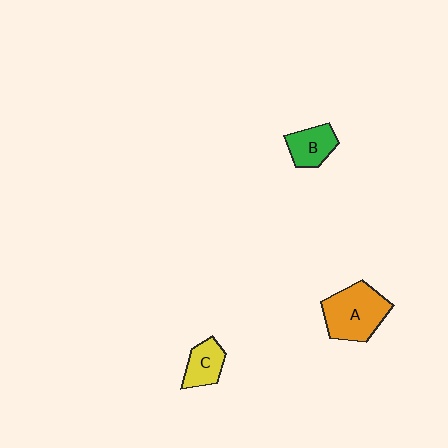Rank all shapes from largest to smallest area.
From largest to smallest: A (orange), B (green), C (yellow).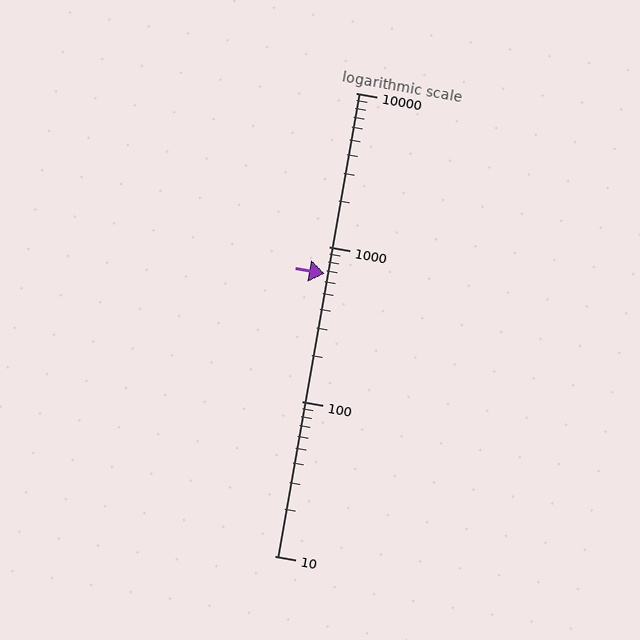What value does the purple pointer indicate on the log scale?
The pointer indicates approximately 670.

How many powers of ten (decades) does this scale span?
The scale spans 3 decades, from 10 to 10000.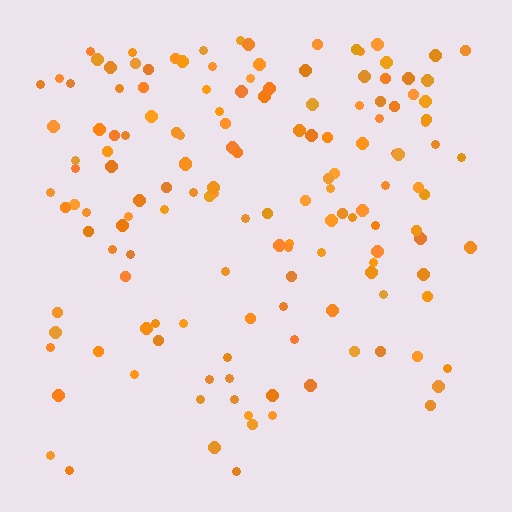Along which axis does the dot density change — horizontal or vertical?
Vertical.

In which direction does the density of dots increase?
From bottom to top, with the top side densest.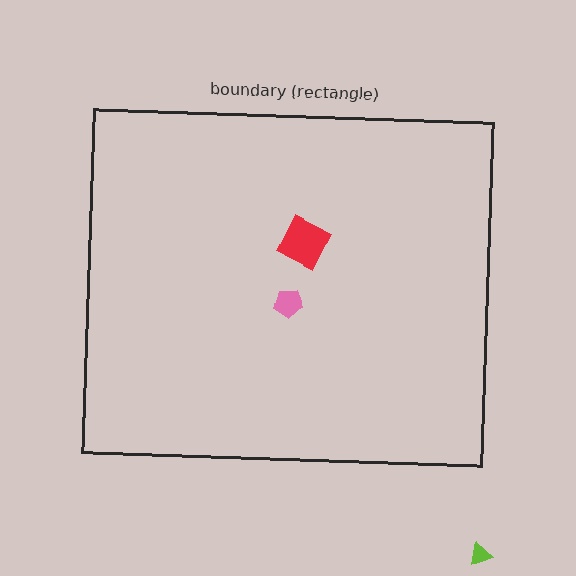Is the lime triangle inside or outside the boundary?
Outside.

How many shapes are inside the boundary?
2 inside, 1 outside.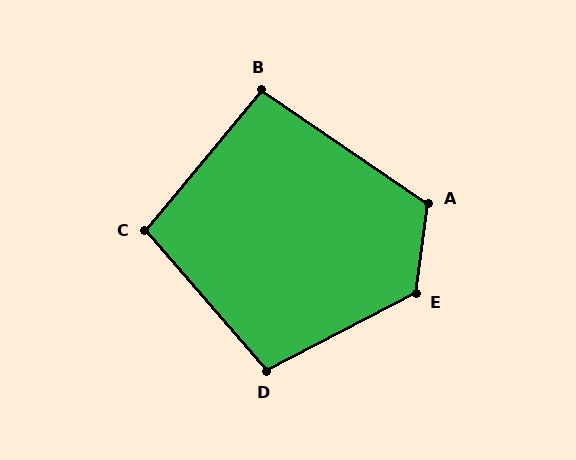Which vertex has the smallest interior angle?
B, at approximately 95 degrees.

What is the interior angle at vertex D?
Approximately 103 degrees (obtuse).